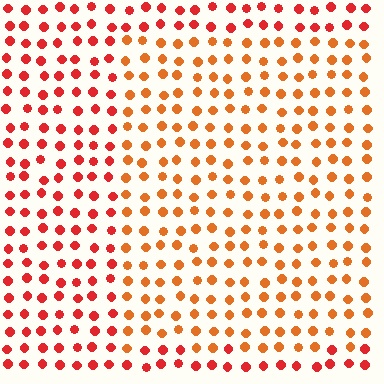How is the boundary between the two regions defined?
The boundary is defined purely by a slight shift in hue (about 26 degrees). Spacing, size, and orientation are identical on both sides.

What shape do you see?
I see a rectangle.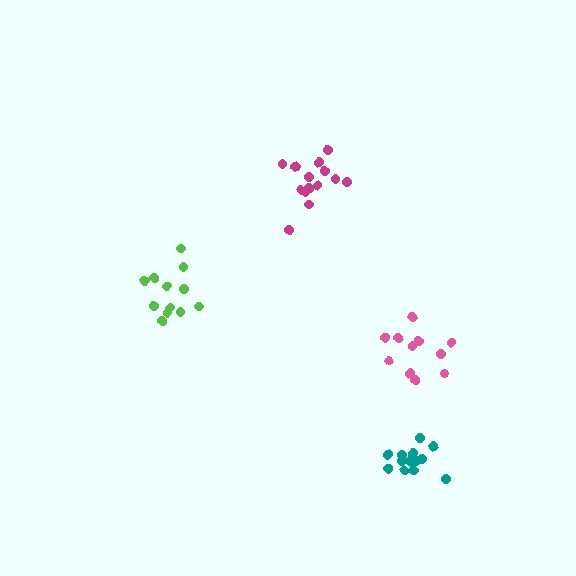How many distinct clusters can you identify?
There are 4 distinct clusters.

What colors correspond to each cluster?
The clusters are colored: pink, lime, magenta, teal.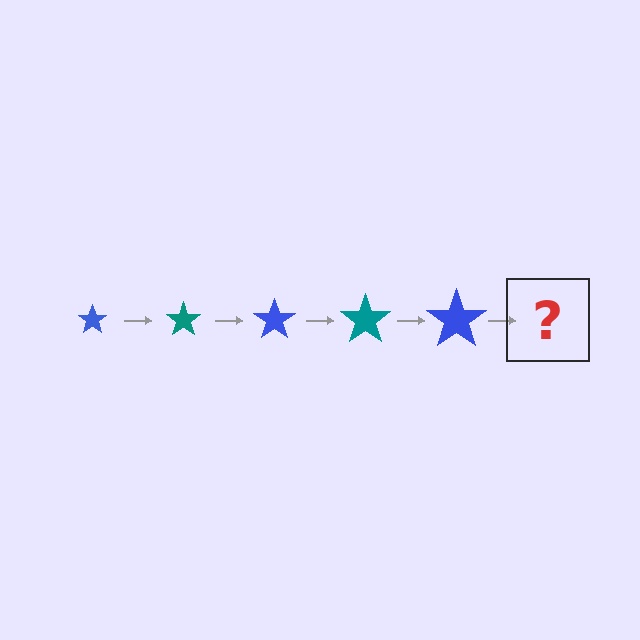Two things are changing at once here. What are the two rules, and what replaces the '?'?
The two rules are that the star grows larger each step and the color cycles through blue and teal. The '?' should be a teal star, larger than the previous one.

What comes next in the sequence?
The next element should be a teal star, larger than the previous one.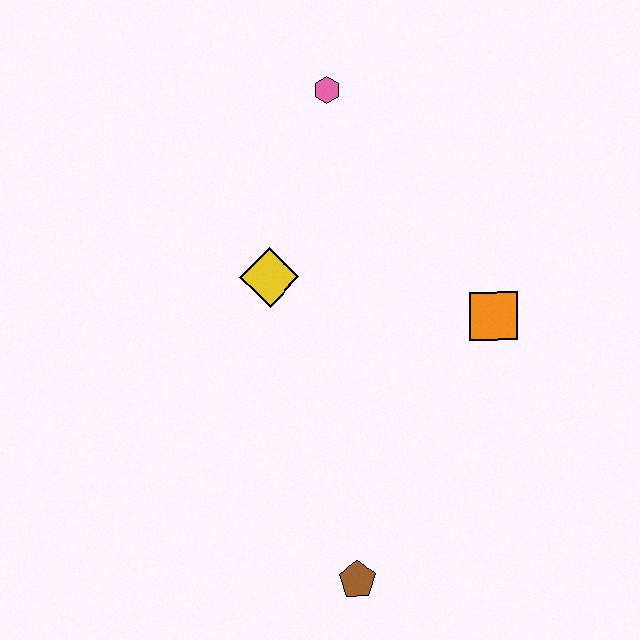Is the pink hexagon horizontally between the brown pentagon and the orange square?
No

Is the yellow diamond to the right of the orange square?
No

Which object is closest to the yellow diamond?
The pink hexagon is closest to the yellow diamond.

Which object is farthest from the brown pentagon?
The pink hexagon is farthest from the brown pentagon.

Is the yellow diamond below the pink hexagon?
Yes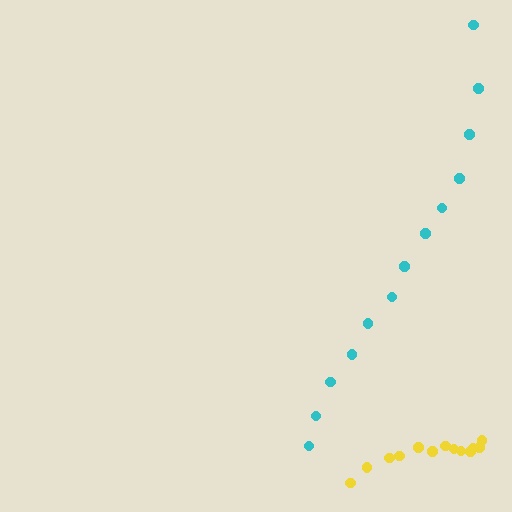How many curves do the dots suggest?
There are 2 distinct paths.